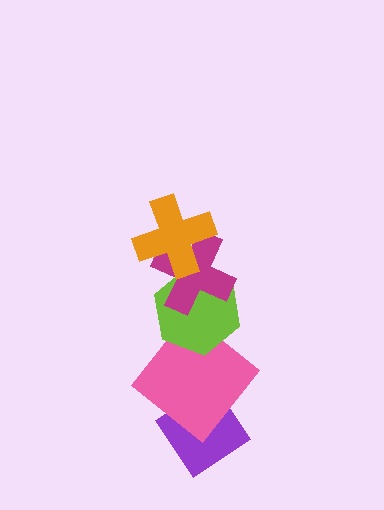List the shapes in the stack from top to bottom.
From top to bottom: the orange cross, the magenta cross, the lime hexagon, the pink diamond, the purple diamond.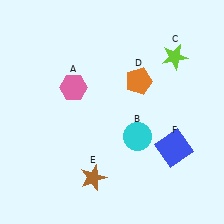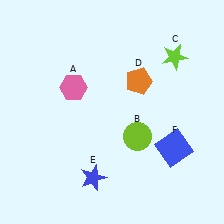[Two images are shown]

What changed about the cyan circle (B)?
In Image 1, B is cyan. In Image 2, it changed to lime.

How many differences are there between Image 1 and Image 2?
There are 2 differences between the two images.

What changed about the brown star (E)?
In Image 1, E is brown. In Image 2, it changed to blue.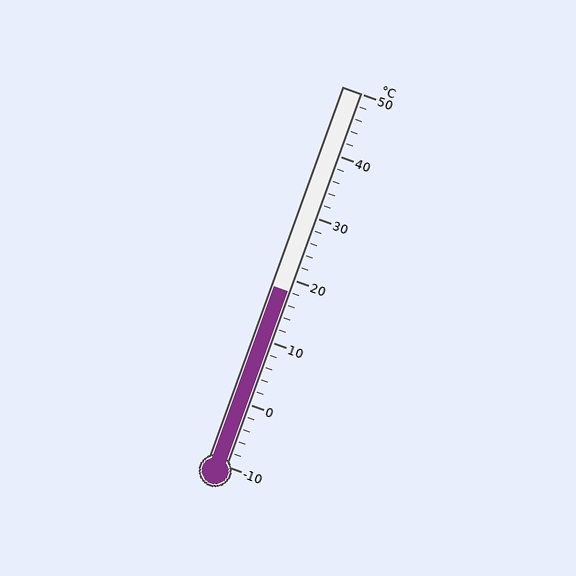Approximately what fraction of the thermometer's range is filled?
The thermometer is filled to approximately 45% of its range.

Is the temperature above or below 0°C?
The temperature is above 0°C.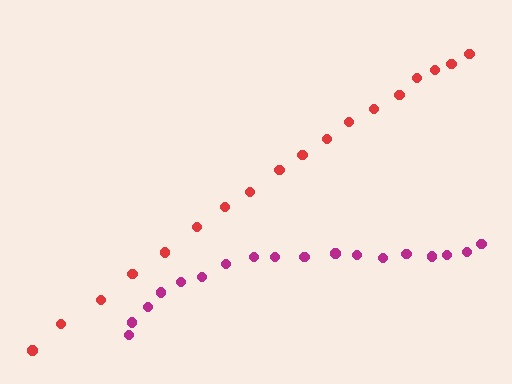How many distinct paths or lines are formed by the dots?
There are 2 distinct paths.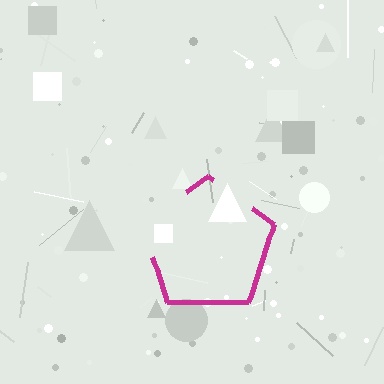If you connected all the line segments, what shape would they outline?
They would outline a pentagon.